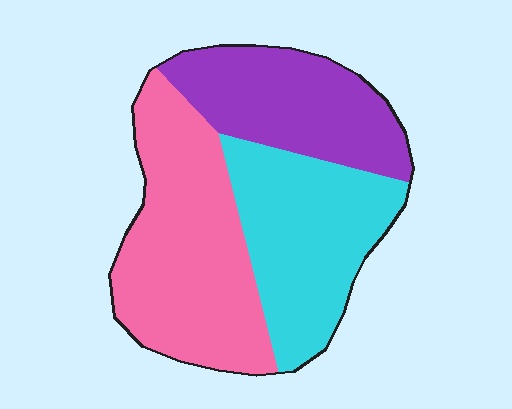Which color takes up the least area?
Purple, at roughly 25%.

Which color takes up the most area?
Pink, at roughly 40%.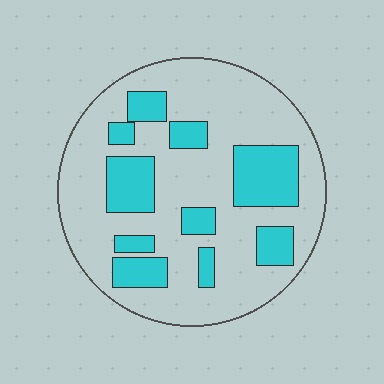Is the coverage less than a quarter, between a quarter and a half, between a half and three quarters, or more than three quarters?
Between a quarter and a half.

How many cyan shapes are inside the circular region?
10.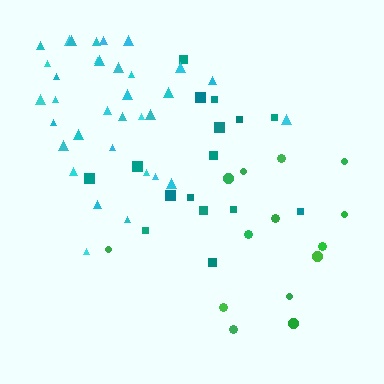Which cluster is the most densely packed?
Cyan.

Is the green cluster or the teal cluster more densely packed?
Teal.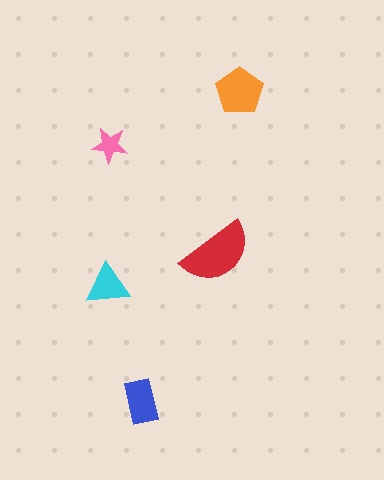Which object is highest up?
The orange pentagon is topmost.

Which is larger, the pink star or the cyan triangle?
The cyan triangle.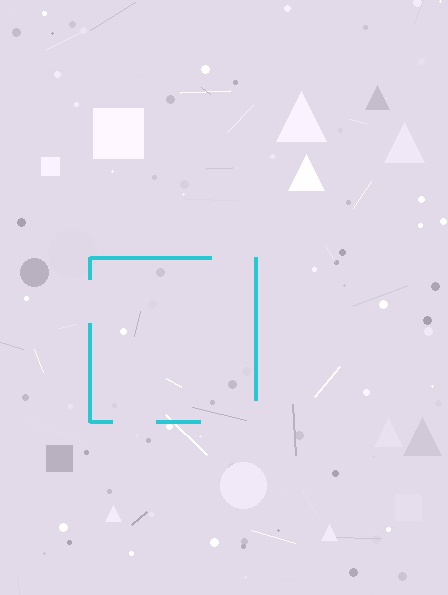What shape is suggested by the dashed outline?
The dashed outline suggests a square.